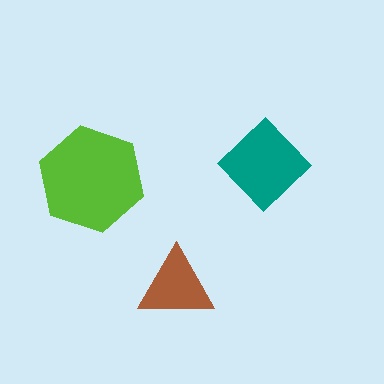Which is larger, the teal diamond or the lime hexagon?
The lime hexagon.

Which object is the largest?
The lime hexagon.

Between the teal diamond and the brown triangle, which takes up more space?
The teal diamond.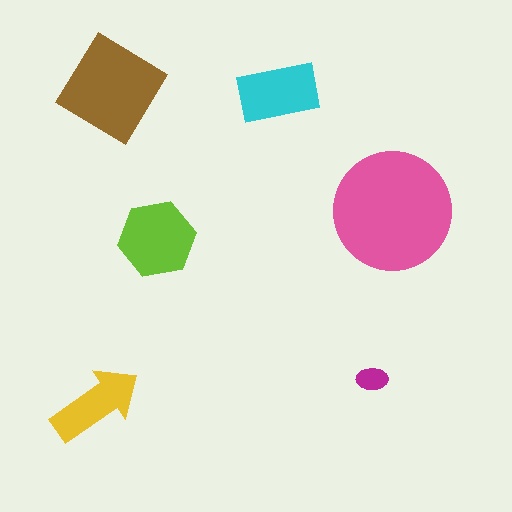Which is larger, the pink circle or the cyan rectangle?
The pink circle.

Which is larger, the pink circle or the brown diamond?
The pink circle.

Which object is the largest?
The pink circle.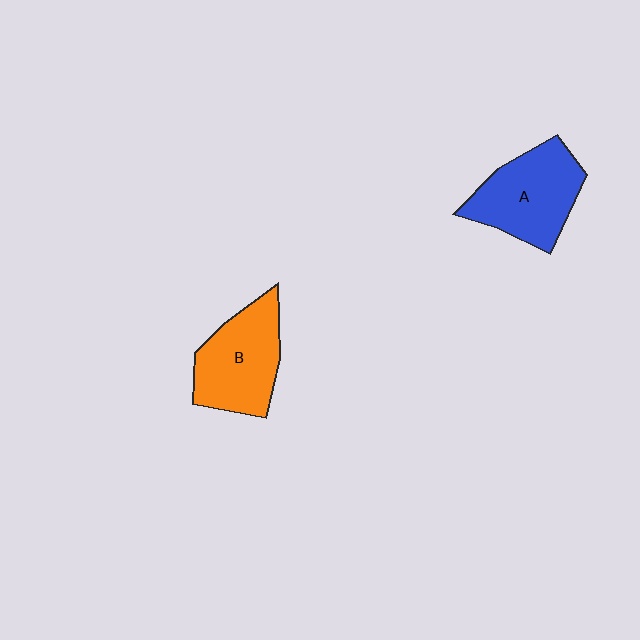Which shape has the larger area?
Shape A (blue).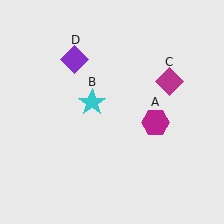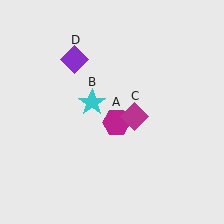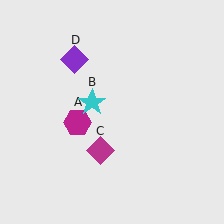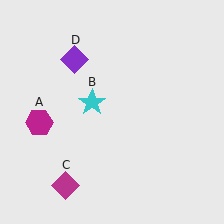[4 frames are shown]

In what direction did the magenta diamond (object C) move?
The magenta diamond (object C) moved down and to the left.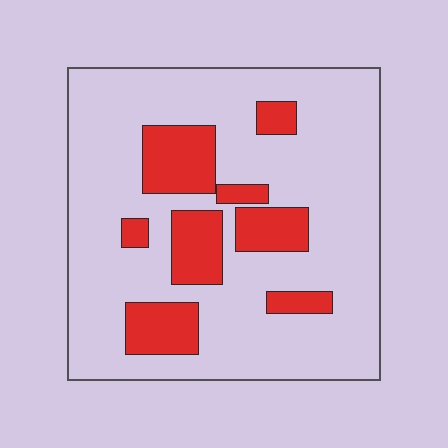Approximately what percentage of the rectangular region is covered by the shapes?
Approximately 20%.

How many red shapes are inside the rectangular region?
8.